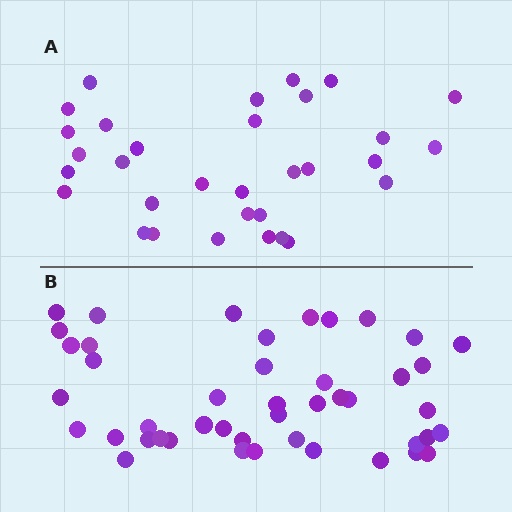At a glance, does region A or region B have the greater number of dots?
Region B (the bottom region) has more dots.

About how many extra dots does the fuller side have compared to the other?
Region B has approximately 15 more dots than region A.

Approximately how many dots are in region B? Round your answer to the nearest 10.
About 40 dots. (The exact count is 45, which rounds to 40.)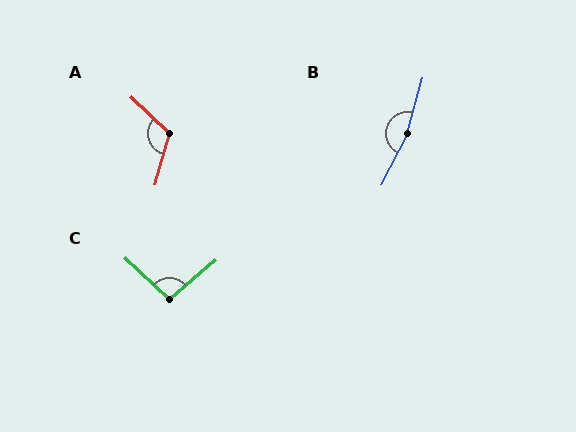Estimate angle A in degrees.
Approximately 118 degrees.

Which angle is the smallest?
C, at approximately 97 degrees.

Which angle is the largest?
B, at approximately 168 degrees.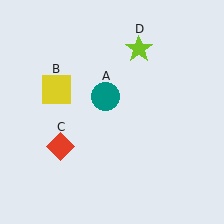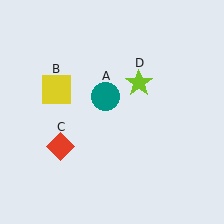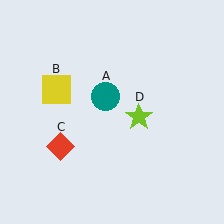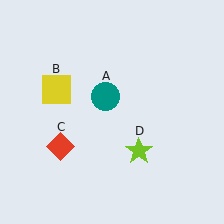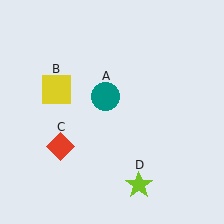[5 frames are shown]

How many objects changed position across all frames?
1 object changed position: lime star (object D).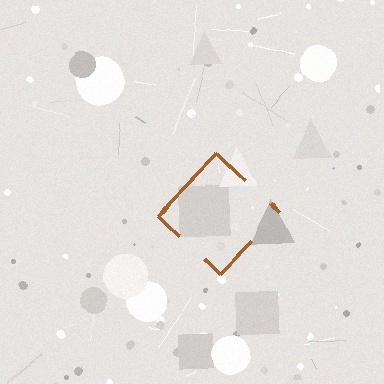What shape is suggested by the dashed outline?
The dashed outline suggests a diamond.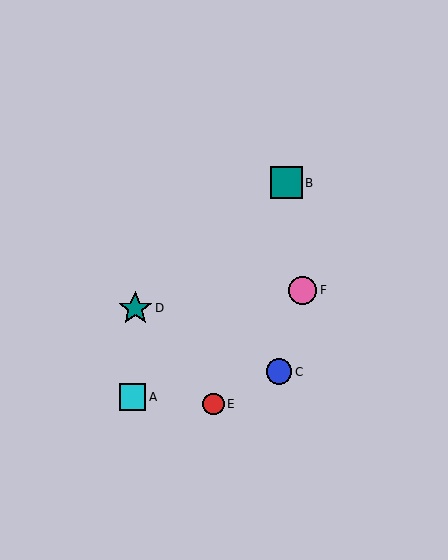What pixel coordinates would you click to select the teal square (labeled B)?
Click at (286, 183) to select the teal square B.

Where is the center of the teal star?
The center of the teal star is at (135, 308).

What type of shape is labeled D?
Shape D is a teal star.